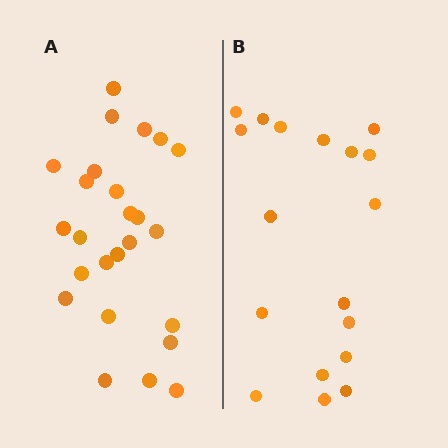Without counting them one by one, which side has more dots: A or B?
Region A (the left region) has more dots.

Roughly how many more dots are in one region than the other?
Region A has roughly 8 or so more dots than region B.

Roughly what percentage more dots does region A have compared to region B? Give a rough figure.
About 40% more.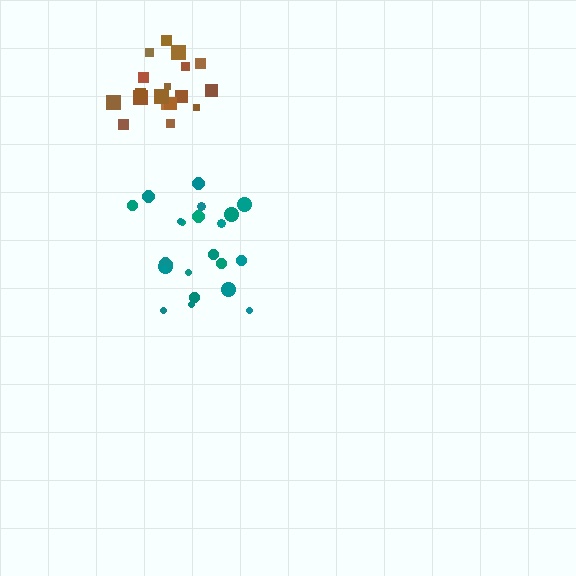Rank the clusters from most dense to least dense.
brown, teal.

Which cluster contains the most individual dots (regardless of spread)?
Teal (23).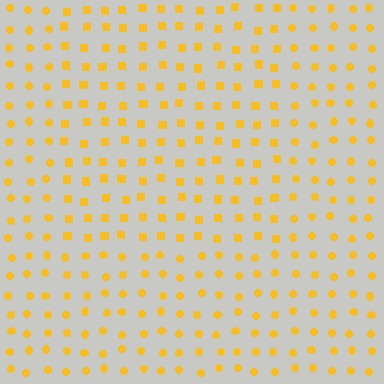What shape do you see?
I see a rectangle.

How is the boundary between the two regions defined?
The boundary is defined by a change in element shape: squares inside vs. circles outside. All elements share the same color and spacing.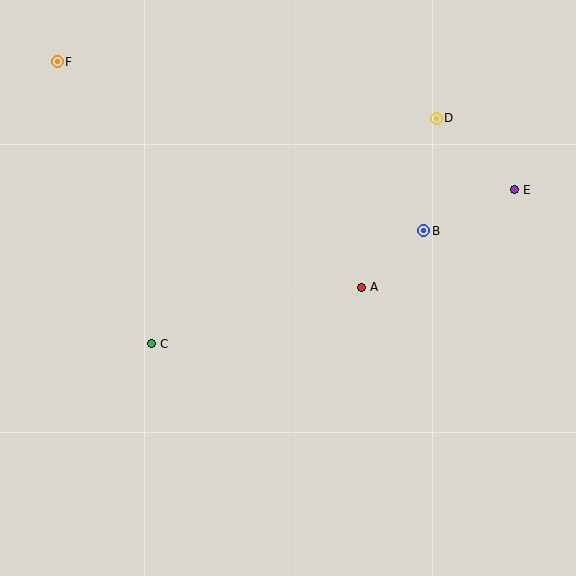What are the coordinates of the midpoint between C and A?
The midpoint between C and A is at (257, 315).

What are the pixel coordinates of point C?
Point C is at (152, 344).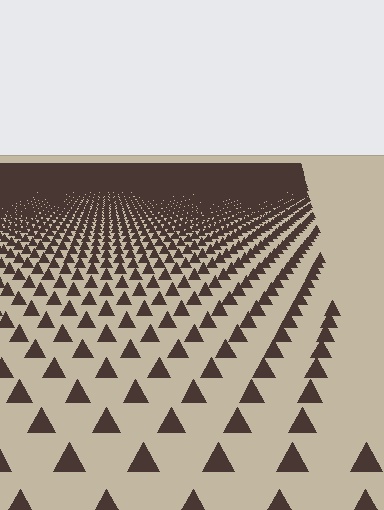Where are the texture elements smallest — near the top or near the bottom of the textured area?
Near the top.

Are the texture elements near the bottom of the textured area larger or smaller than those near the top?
Larger. Near the bottom, elements are closer to the viewer and appear at a bigger on-screen size.